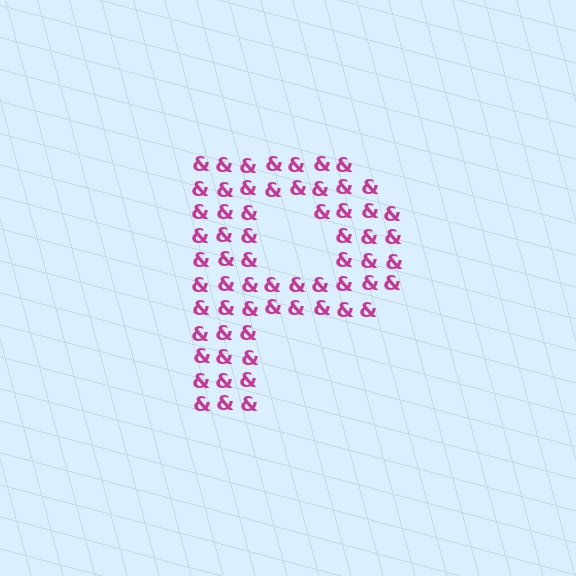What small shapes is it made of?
It is made of small ampersands.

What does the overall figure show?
The overall figure shows the letter P.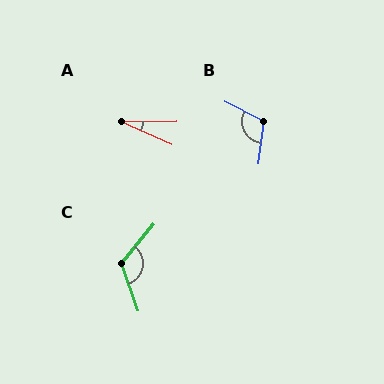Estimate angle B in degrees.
Approximately 109 degrees.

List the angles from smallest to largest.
A (24°), B (109°), C (121°).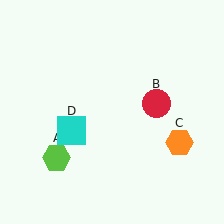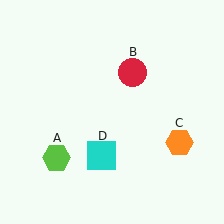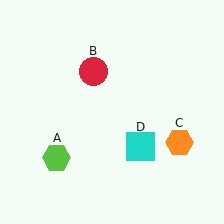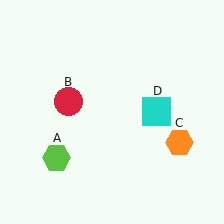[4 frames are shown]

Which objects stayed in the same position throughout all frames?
Lime hexagon (object A) and orange hexagon (object C) remained stationary.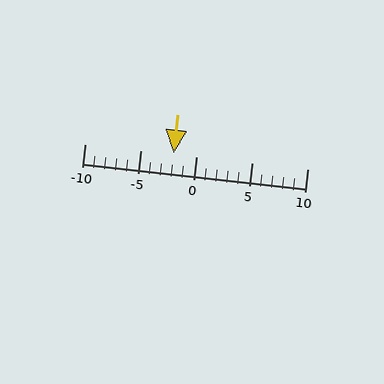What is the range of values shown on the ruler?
The ruler shows values from -10 to 10.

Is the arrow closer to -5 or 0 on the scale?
The arrow is closer to 0.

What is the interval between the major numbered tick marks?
The major tick marks are spaced 5 units apart.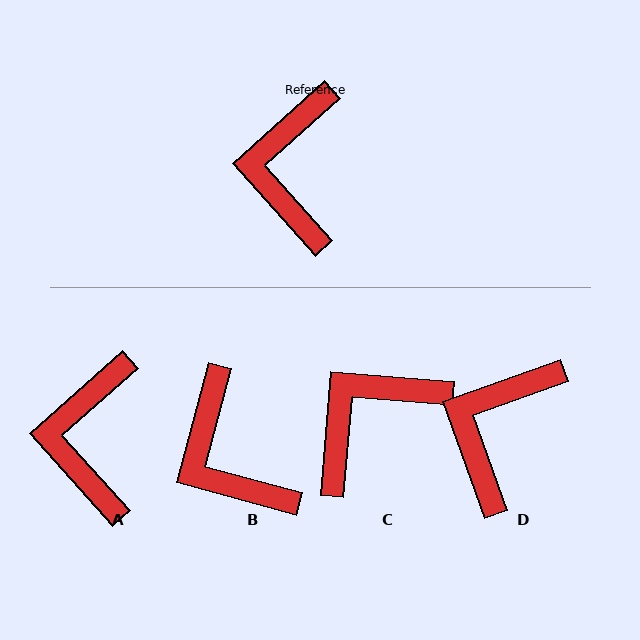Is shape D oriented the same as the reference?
No, it is off by about 22 degrees.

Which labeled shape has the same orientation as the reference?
A.